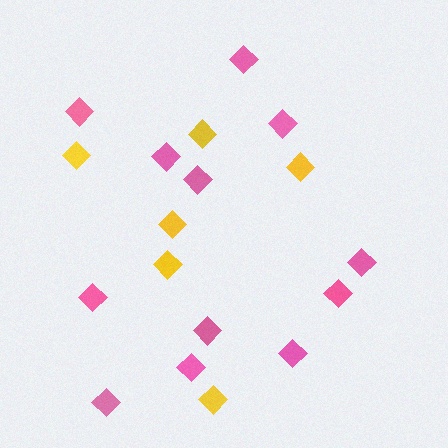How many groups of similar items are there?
There are 2 groups: one group of pink diamonds (12) and one group of yellow diamonds (6).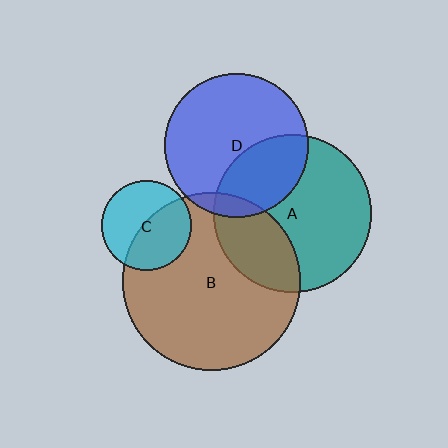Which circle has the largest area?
Circle B (brown).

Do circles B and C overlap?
Yes.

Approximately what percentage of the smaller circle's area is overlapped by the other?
Approximately 50%.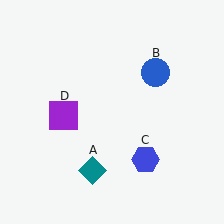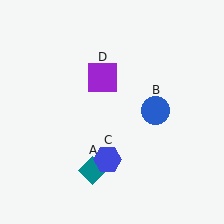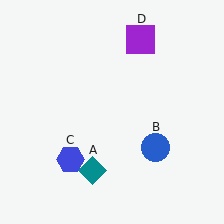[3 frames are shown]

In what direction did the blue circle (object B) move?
The blue circle (object B) moved down.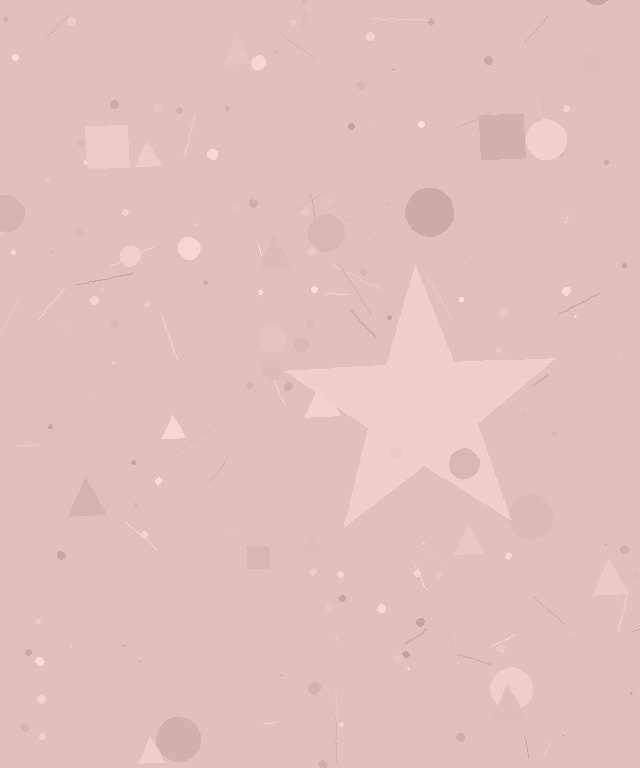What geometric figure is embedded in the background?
A star is embedded in the background.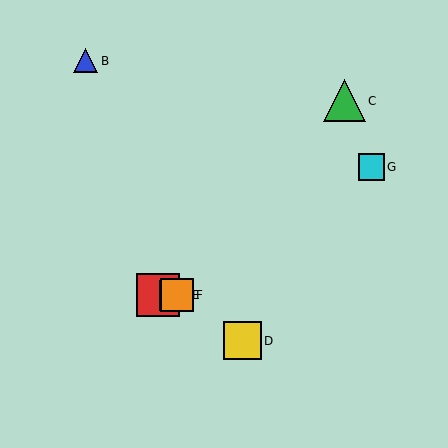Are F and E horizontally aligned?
Yes, both are at y≈295.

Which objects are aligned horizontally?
Objects A, E, F are aligned horizontally.